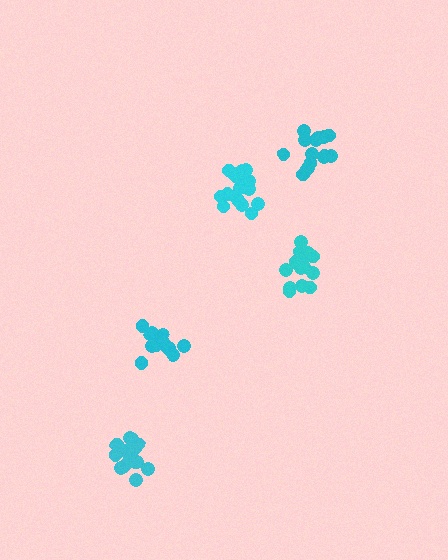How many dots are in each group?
Group 1: 15 dots, Group 2: 18 dots, Group 3: 14 dots, Group 4: 15 dots, Group 5: 14 dots (76 total).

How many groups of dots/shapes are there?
There are 5 groups.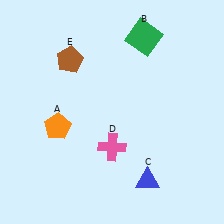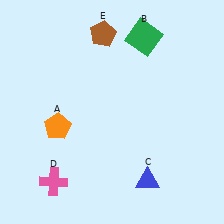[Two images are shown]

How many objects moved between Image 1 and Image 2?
2 objects moved between the two images.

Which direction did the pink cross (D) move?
The pink cross (D) moved left.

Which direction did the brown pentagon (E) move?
The brown pentagon (E) moved right.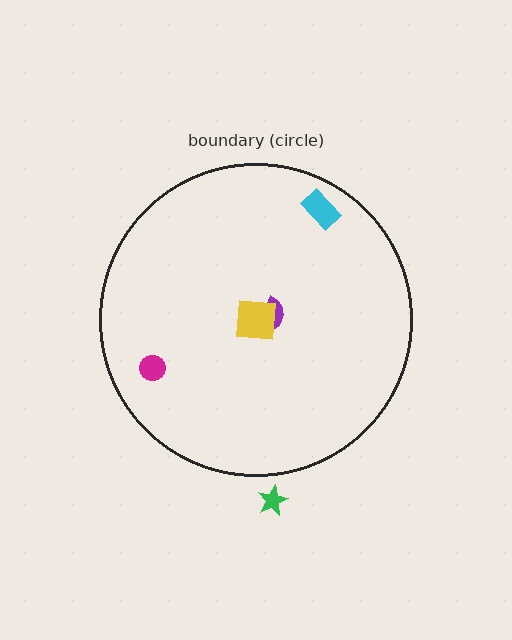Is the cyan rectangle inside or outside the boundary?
Inside.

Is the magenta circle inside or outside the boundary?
Inside.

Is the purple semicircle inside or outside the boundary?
Inside.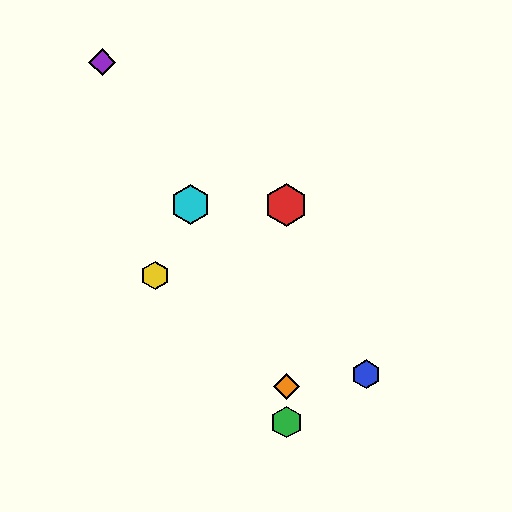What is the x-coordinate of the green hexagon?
The green hexagon is at x≈286.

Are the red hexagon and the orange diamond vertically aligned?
Yes, both are at x≈286.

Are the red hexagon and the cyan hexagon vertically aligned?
No, the red hexagon is at x≈286 and the cyan hexagon is at x≈191.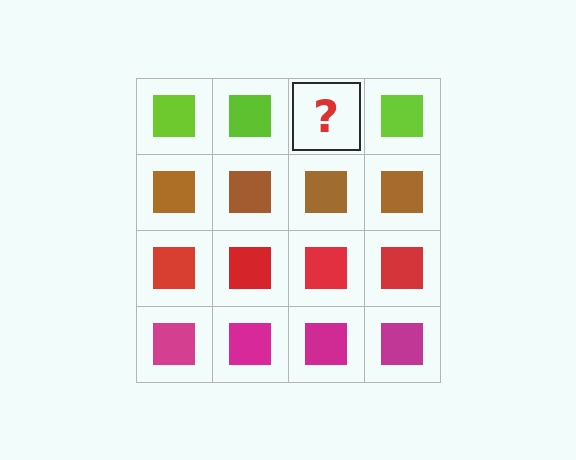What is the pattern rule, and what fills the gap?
The rule is that each row has a consistent color. The gap should be filled with a lime square.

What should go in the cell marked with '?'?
The missing cell should contain a lime square.